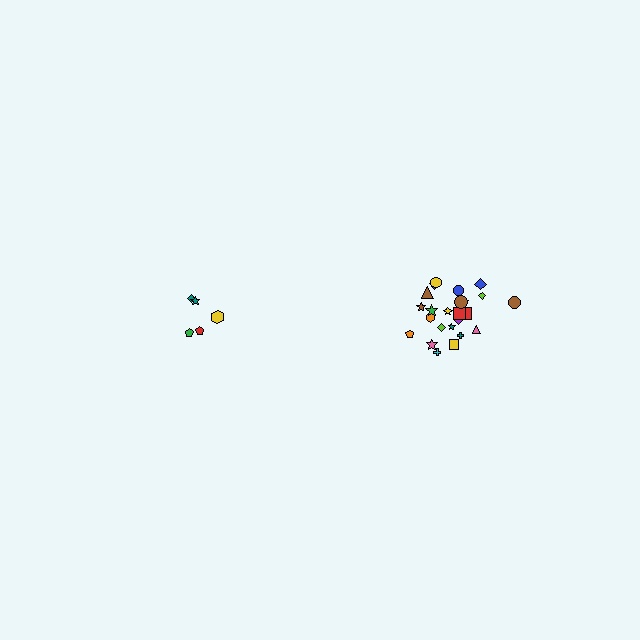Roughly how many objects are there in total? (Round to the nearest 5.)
Roughly 30 objects in total.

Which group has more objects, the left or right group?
The right group.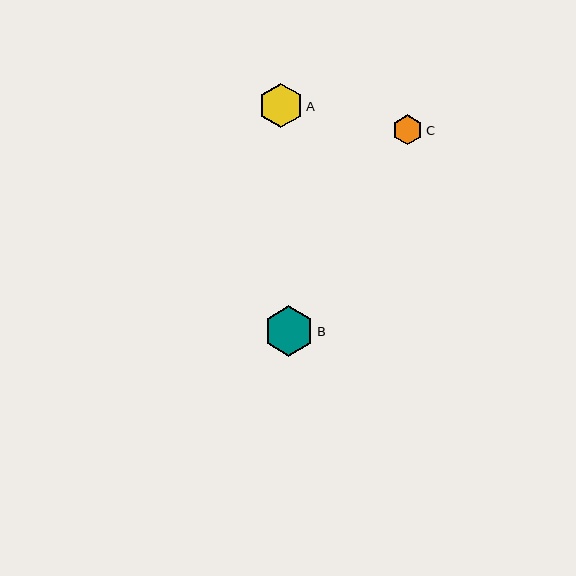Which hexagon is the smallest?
Hexagon C is the smallest with a size of approximately 30 pixels.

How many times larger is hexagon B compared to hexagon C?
Hexagon B is approximately 1.7 times the size of hexagon C.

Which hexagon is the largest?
Hexagon B is the largest with a size of approximately 50 pixels.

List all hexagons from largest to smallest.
From largest to smallest: B, A, C.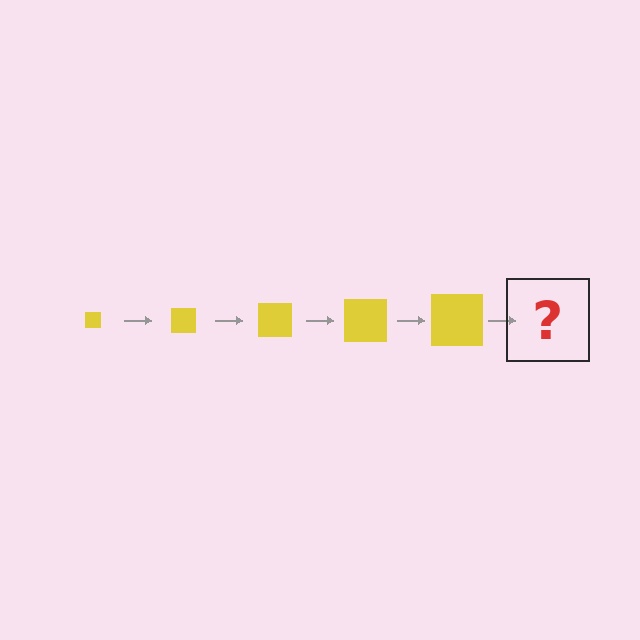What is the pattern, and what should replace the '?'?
The pattern is that the square gets progressively larger each step. The '?' should be a yellow square, larger than the previous one.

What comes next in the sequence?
The next element should be a yellow square, larger than the previous one.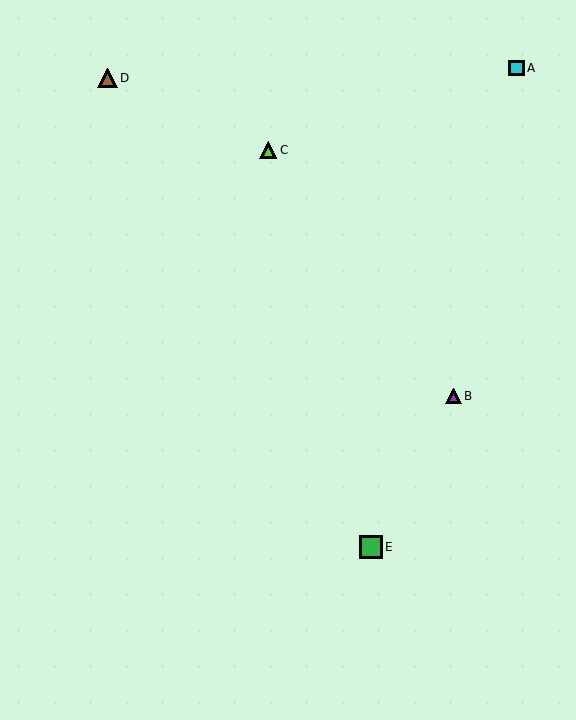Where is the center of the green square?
The center of the green square is at (371, 547).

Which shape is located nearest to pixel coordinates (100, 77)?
The brown triangle (labeled D) at (107, 78) is nearest to that location.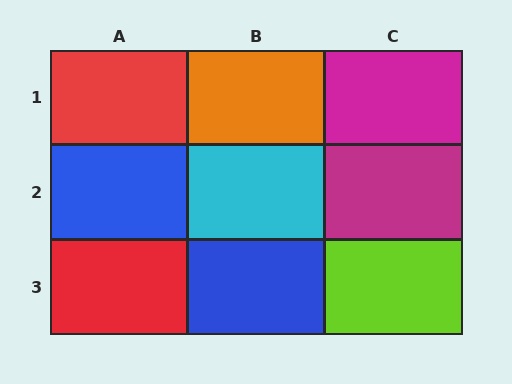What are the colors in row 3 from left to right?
Red, blue, lime.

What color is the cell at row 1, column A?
Red.